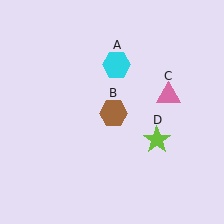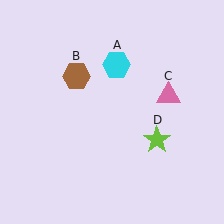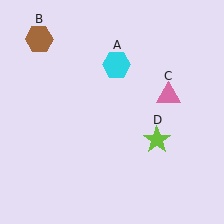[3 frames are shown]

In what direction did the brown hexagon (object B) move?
The brown hexagon (object B) moved up and to the left.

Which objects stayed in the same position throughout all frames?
Cyan hexagon (object A) and pink triangle (object C) and lime star (object D) remained stationary.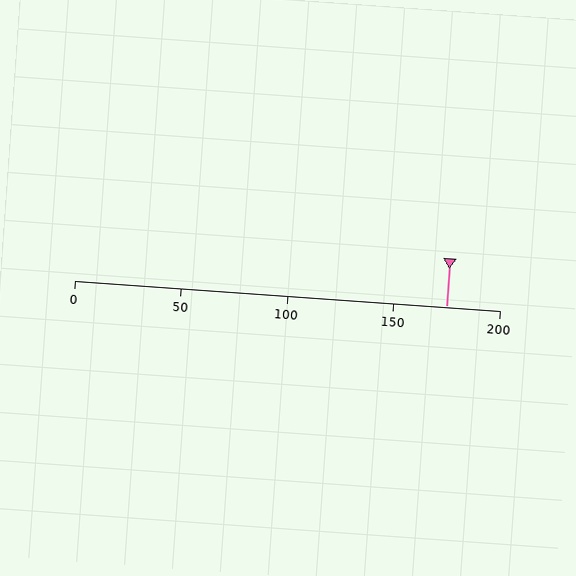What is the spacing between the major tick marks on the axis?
The major ticks are spaced 50 apart.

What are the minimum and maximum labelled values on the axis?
The axis runs from 0 to 200.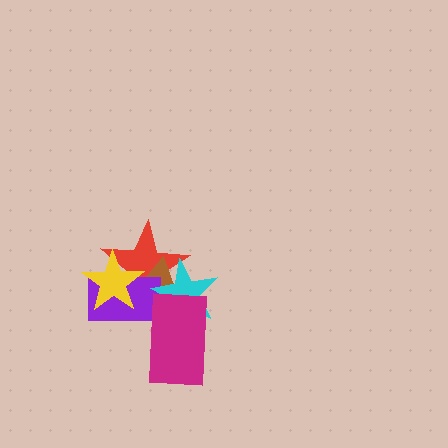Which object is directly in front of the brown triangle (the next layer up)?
The purple rectangle is directly in front of the brown triangle.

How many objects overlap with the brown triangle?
5 objects overlap with the brown triangle.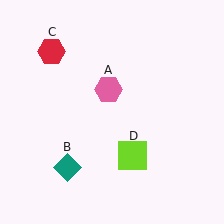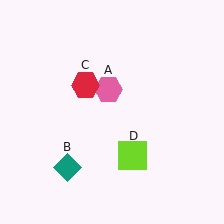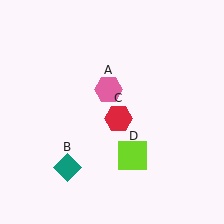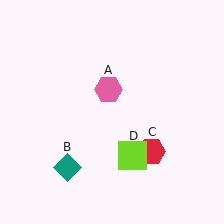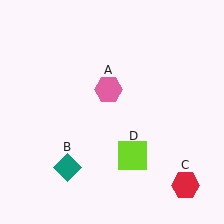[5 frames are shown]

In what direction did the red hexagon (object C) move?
The red hexagon (object C) moved down and to the right.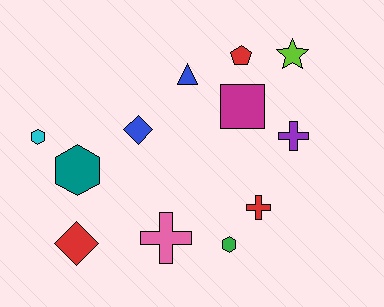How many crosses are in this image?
There are 3 crosses.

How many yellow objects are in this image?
There are no yellow objects.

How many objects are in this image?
There are 12 objects.